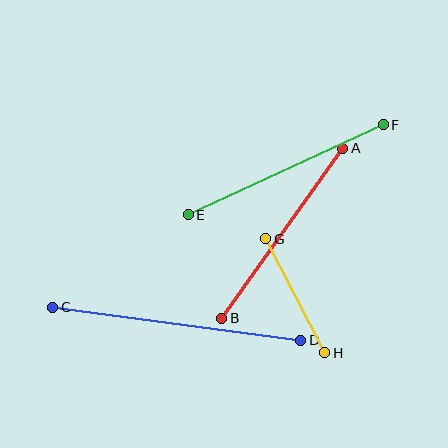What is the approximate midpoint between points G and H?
The midpoint is at approximately (295, 296) pixels.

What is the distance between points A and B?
The distance is approximately 209 pixels.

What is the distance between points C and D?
The distance is approximately 250 pixels.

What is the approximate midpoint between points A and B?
The midpoint is at approximately (282, 233) pixels.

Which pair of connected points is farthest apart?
Points C and D are farthest apart.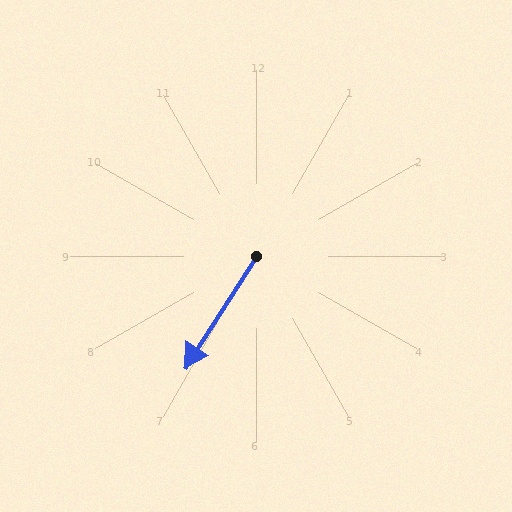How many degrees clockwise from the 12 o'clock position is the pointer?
Approximately 213 degrees.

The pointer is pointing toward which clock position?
Roughly 7 o'clock.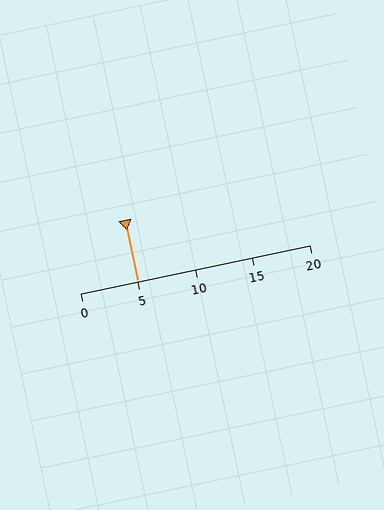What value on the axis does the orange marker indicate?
The marker indicates approximately 5.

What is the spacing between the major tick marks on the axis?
The major ticks are spaced 5 apart.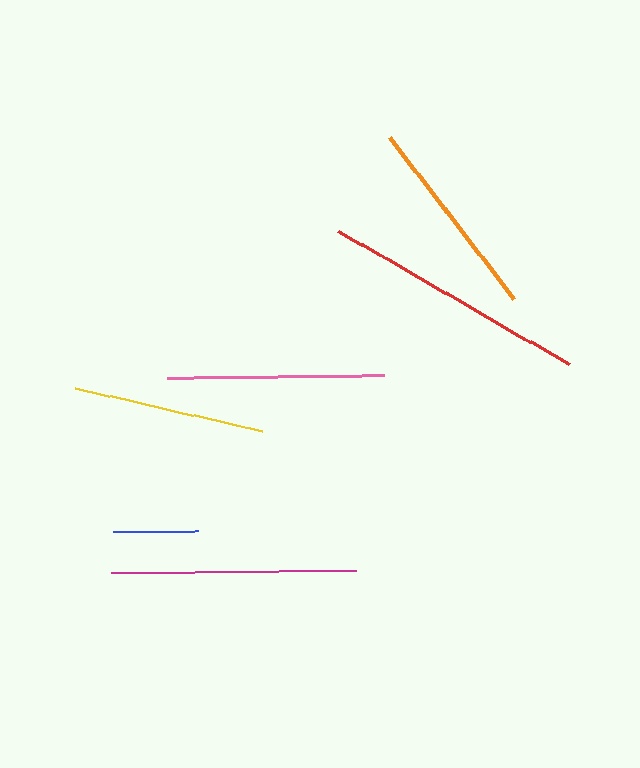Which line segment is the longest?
The red line is the longest at approximately 267 pixels.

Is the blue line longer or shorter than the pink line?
The pink line is longer than the blue line.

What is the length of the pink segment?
The pink segment is approximately 217 pixels long.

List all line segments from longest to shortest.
From longest to shortest: red, magenta, pink, orange, yellow, blue.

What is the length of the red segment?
The red segment is approximately 267 pixels long.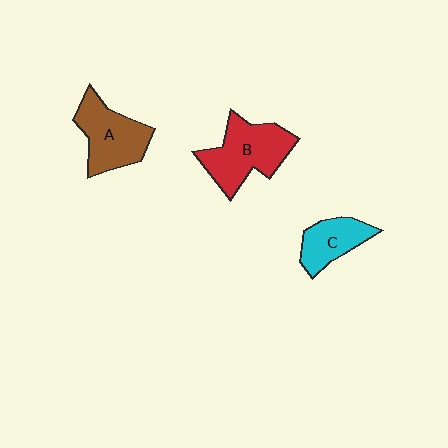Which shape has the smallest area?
Shape C (cyan).